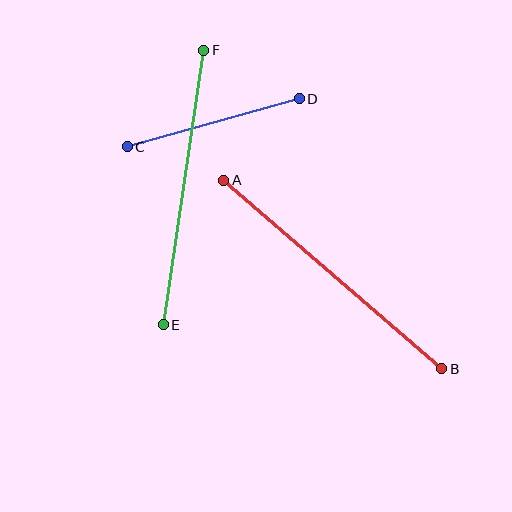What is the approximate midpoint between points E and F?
The midpoint is at approximately (183, 188) pixels.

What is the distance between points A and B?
The distance is approximately 288 pixels.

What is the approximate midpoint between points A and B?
The midpoint is at approximately (333, 274) pixels.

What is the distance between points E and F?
The distance is approximately 278 pixels.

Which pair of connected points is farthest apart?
Points A and B are farthest apart.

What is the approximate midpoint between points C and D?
The midpoint is at approximately (213, 123) pixels.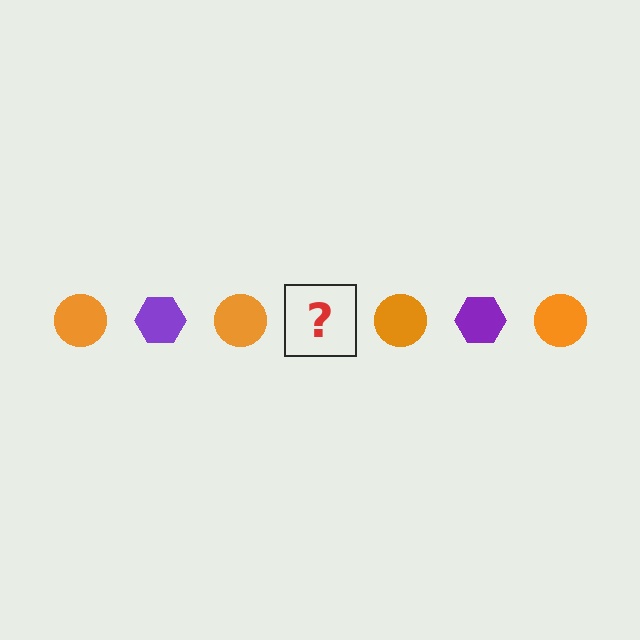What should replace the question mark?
The question mark should be replaced with a purple hexagon.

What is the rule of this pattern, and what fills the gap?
The rule is that the pattern alternates between orange circle and purple hexagon. The gap should be filled with a purple hexagon.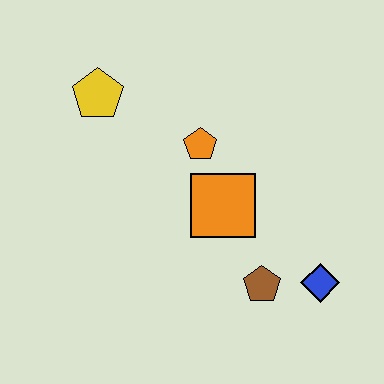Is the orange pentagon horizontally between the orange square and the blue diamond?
No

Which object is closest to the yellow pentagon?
The orange pentagon is closest to the yellow pentagon.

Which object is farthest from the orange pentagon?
The blue diamond is farthest from the orange pentagon.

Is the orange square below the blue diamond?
No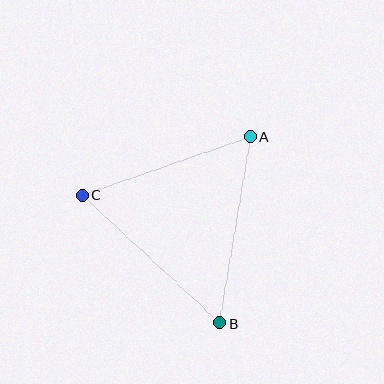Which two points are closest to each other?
Points A and C are closest to each other.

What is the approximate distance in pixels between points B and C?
The distance between B and C is approximately 188 pixels.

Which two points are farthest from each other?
Points A and B are farthest from each other.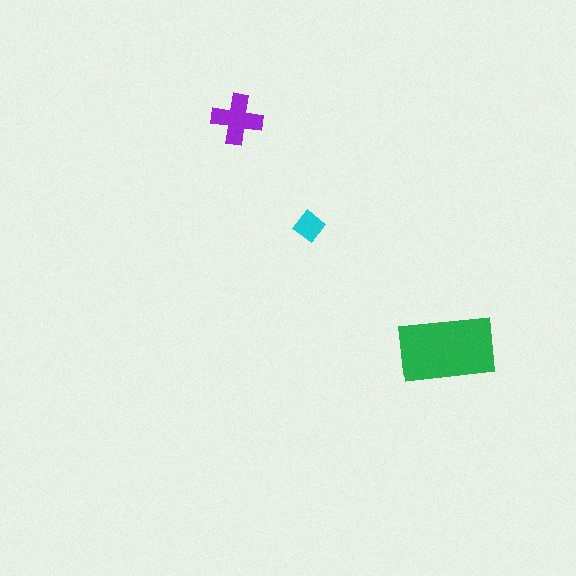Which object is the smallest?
The cyan diamond.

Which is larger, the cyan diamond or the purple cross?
The purple cross.